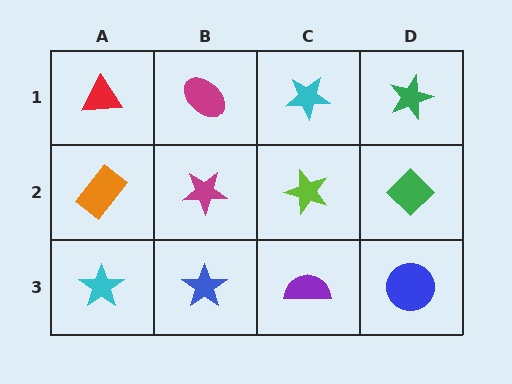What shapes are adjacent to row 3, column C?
A lime star (row 2, column C), a blue star (row 3, column B), a blue circle (row 3, column D).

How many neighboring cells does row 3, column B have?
3.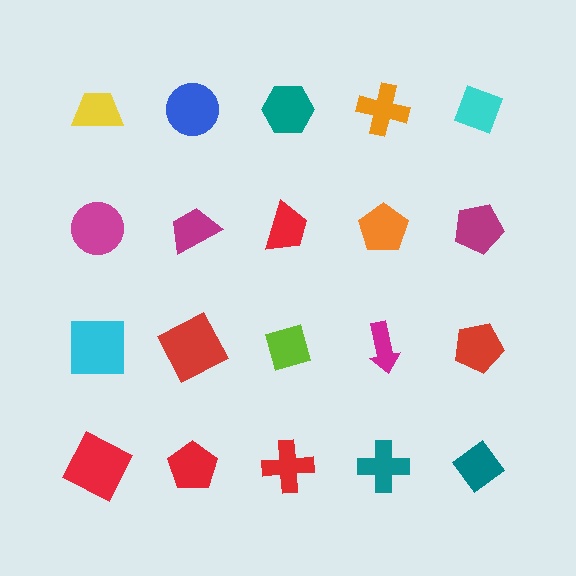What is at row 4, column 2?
A red pentagon.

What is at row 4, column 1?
A red square.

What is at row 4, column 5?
A teal diamond.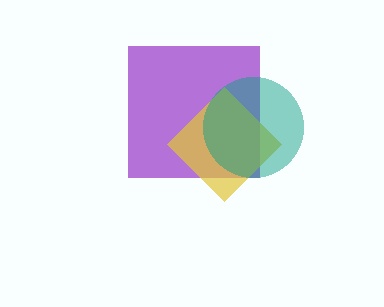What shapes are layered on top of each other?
The layered shapes are: a purple square, a yellow diamond, a teal circle.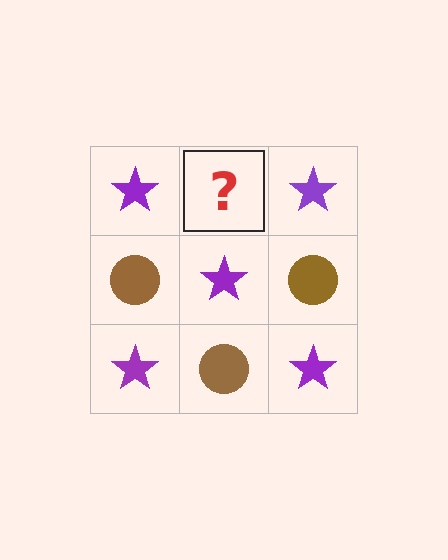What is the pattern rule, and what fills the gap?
The rule is that it alternates purple star and brown circle in a checkerboard pattern. The gap should be filled with a brown circle.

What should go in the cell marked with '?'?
The missing cell should contain a brown circle.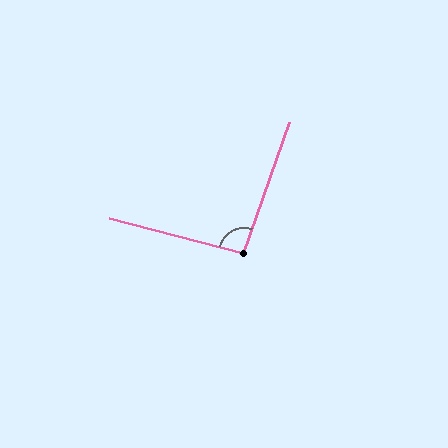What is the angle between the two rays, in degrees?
Approximately 94 degrees.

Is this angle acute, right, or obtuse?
It is approximately a right angle.